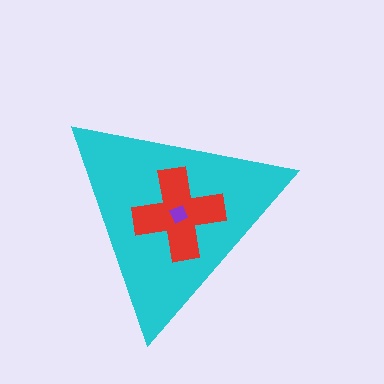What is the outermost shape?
The cyan triangle.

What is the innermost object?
The purple square.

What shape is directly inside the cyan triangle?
The red cross.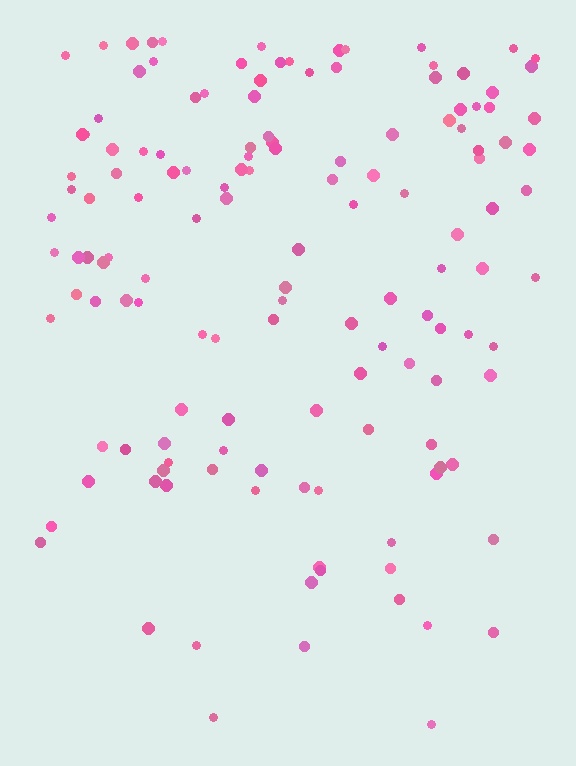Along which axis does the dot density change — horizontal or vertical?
Vertical.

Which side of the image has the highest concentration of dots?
The top.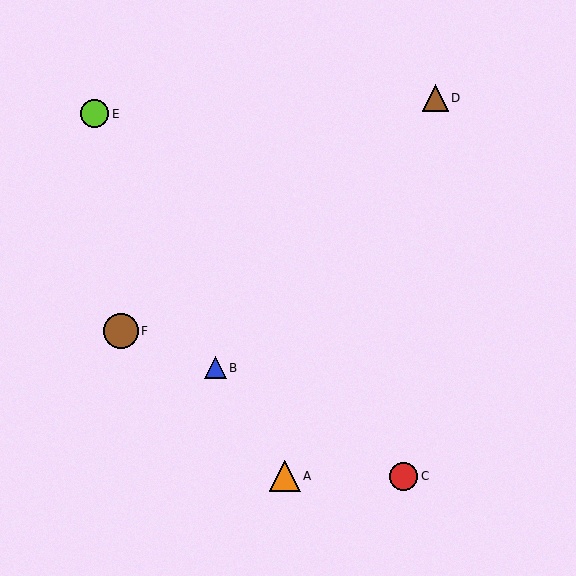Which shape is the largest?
The brown circle (labeled F) is the largest.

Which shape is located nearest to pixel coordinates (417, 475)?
The red circle (labeled C) at (404, 476) is nearest to that location.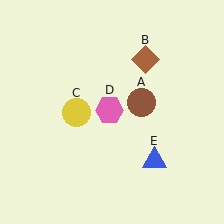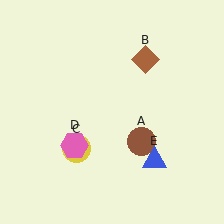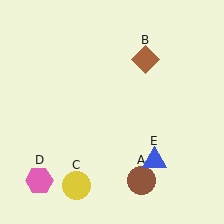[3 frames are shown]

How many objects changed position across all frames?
3 objects changed position: brown circle (object A), yellow circle (object C), pink hexagon (object D).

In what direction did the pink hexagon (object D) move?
The pink hexagon (object D) moved down and to the left.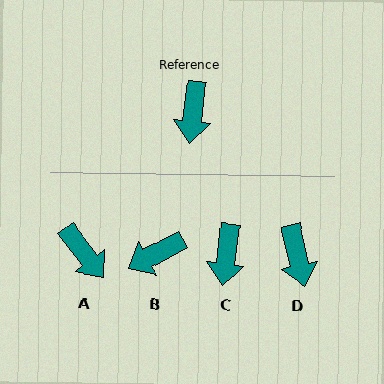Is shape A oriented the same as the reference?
No, it is off by about 45 degrees.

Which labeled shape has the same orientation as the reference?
C.